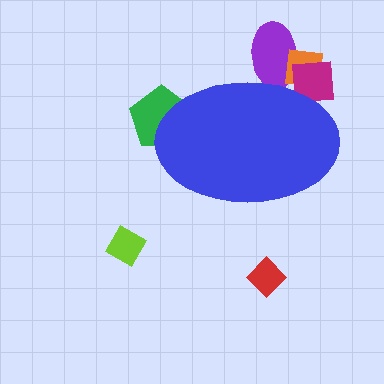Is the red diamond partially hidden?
No, the red diamond is fully visible.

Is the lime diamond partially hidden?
No, the lime diamond is fully visible.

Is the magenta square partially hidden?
Yes, the magenta square is partially hidden behind the blue ellipse.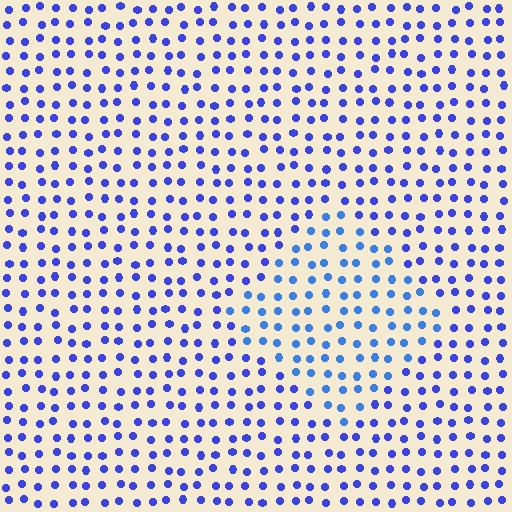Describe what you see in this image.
The image is filled with small blue elements in a uniform arrangement. A diamond-shaped region is visible where the elements are tinted to a slightly different hue, forming a subtle color boundary.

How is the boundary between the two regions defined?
The boundary is defined purely by a slight shift in hue (about 23 degrees). Spacing, size, and orientation are identical on both sides.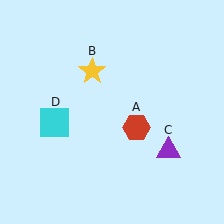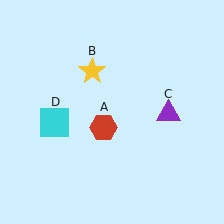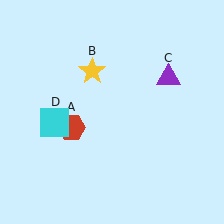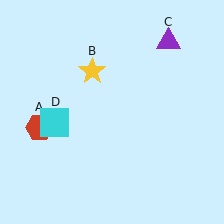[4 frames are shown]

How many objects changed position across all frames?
2 objects changed position: red hexagon (object A), purple triangle (object C).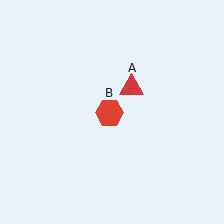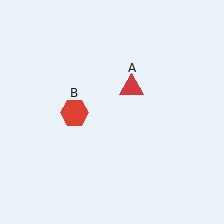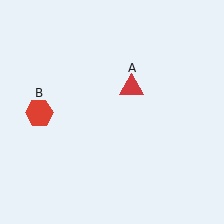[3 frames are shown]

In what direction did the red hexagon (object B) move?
The red hexagon (object B) moved left.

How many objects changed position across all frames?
1 object changed position: red hexagon (object B).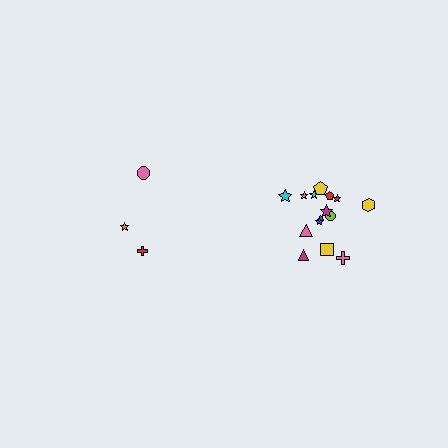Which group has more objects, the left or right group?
The right group.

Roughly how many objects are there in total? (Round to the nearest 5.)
Roughly 20 objects in total.